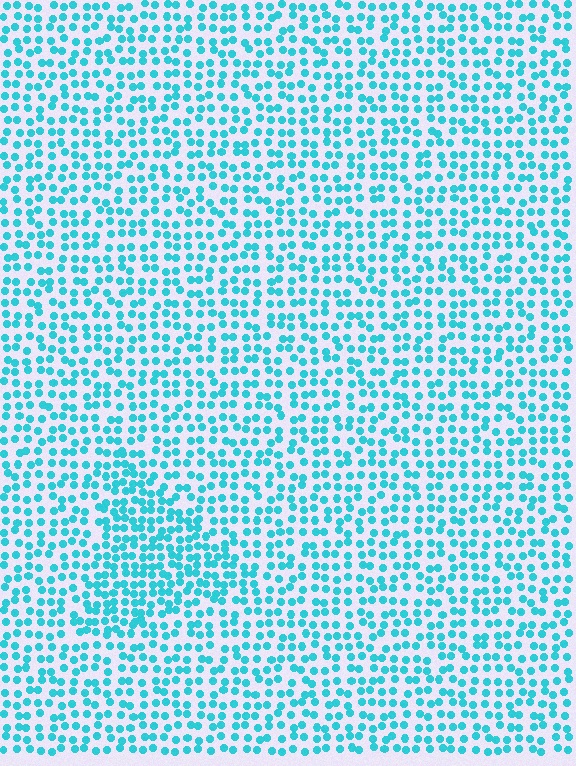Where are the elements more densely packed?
The elements are more densely packed inside the triangle boundary.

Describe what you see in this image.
The image contains small cyan elements arranged at two different densities. A triangle-shaped region is visible where the elements are more densely packed than the surrounding area.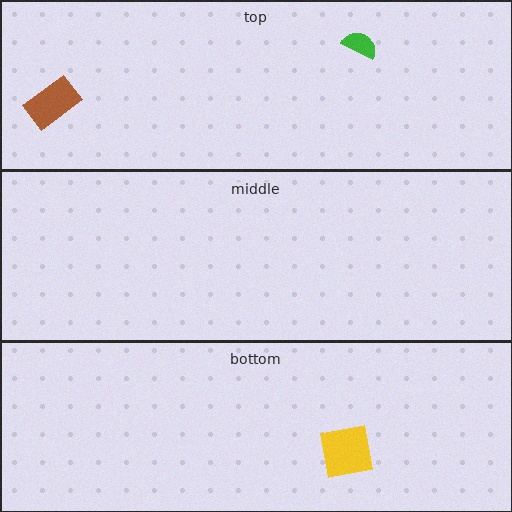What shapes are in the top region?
The green semicircle, the brown rectangle.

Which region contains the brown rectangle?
The top region.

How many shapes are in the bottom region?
1.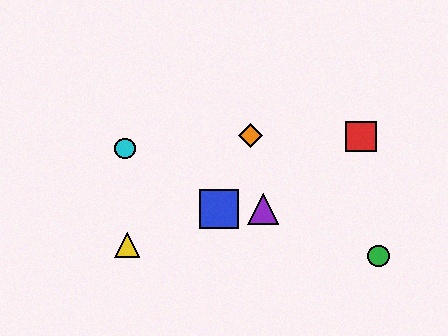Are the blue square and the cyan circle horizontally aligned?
No, the blue square is at y≈209 and the cyan circle is at y≈148.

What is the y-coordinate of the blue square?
The blue square is at y≈209.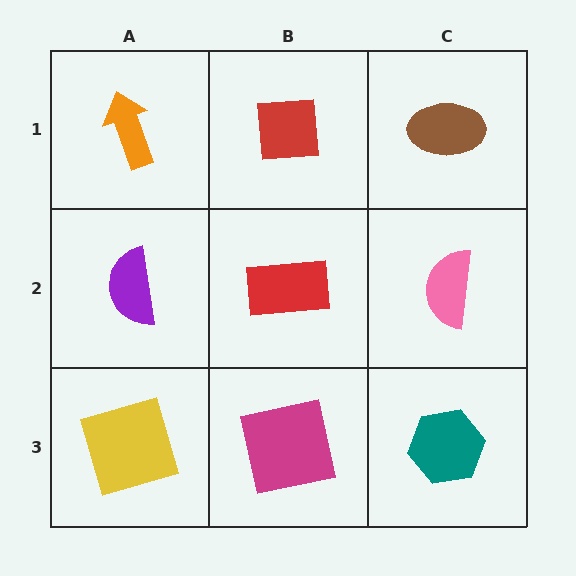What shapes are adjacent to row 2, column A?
An orange arrow (row 1, column A), a yellow square (row 3, column A), a red rectangle (row 2, column B).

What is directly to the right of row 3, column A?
A magenta square.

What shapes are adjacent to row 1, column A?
A purple semicircle (row 2, column A), a red square (row 1, column B).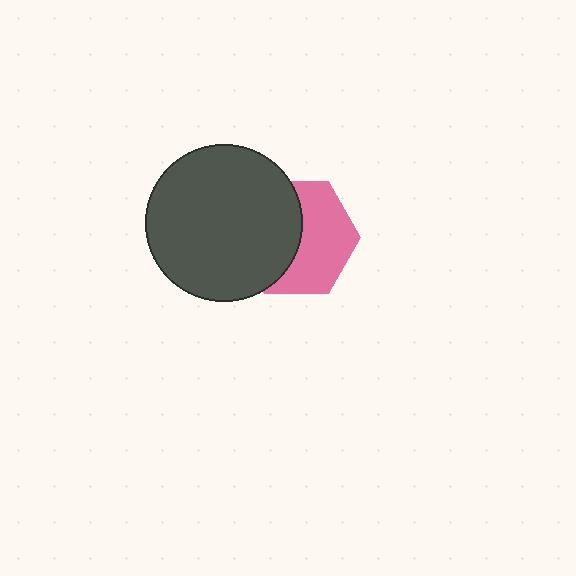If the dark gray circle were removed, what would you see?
You would see the complete pink hexagon.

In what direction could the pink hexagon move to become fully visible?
The pink hexagon could move right. That would shift it out from behind the dark gray circle entirely.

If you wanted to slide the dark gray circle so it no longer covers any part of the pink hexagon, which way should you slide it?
Slide it left — that is the most direct way to separate the two shapes.